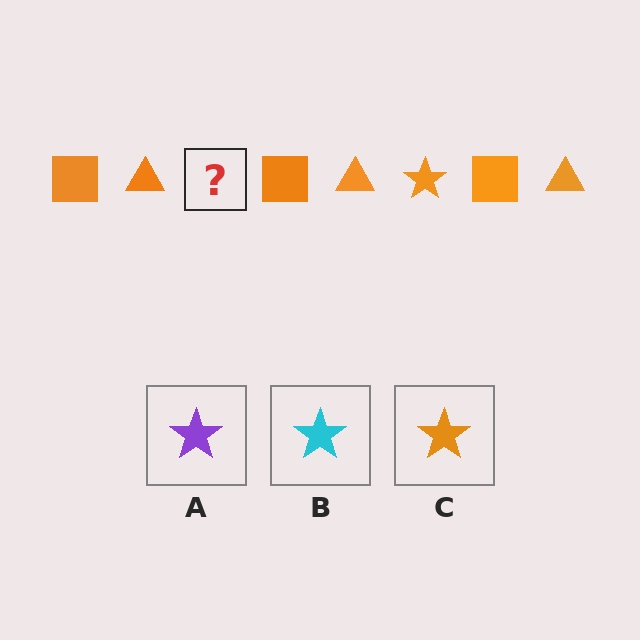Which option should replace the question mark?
Option C.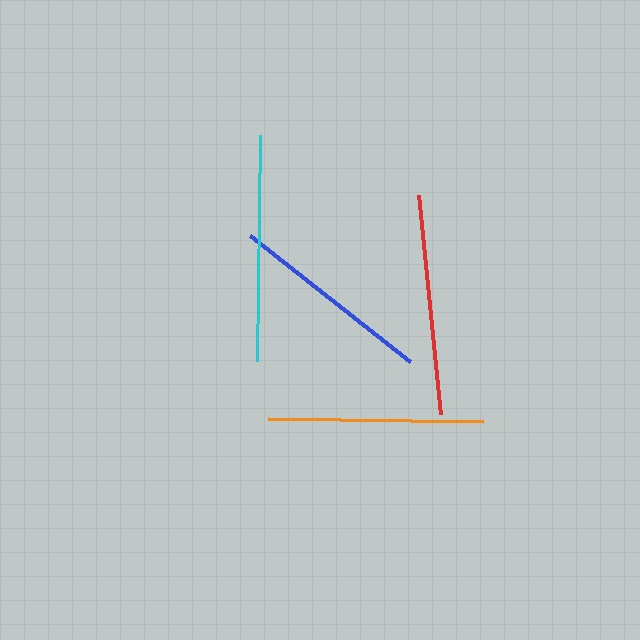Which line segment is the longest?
The cyan line is the longest at approximately 226 pixels.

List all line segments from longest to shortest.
From longest to shortest: cyan, red, orange, blue.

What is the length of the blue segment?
The blue segment is approximately 204 pixels long.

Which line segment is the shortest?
The blue line is the shortest at approximately 204 pixels.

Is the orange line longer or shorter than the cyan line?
The cyan line is longer than the orange line.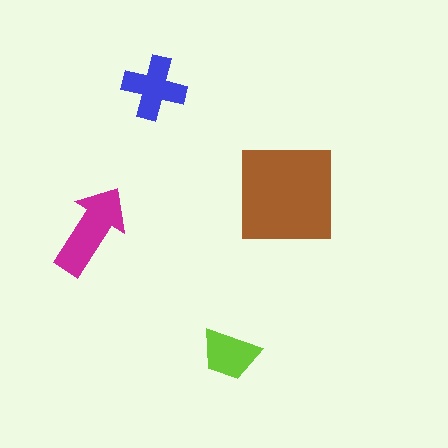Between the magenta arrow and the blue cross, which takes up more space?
The magenta arrow.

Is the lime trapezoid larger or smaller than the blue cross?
Smaller.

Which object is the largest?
The brown square.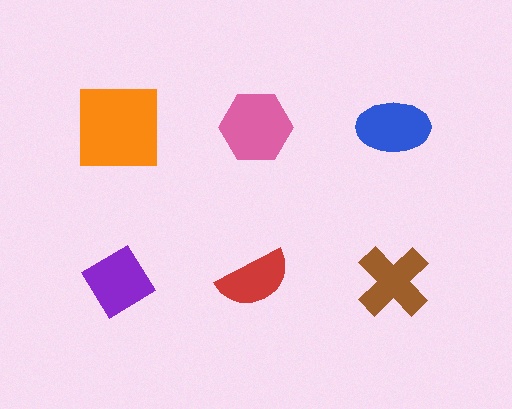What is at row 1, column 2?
A pink hexagon.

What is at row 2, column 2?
A red semicircle.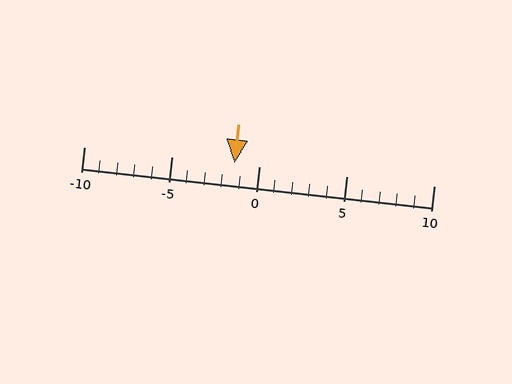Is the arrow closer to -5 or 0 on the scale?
The arrow is closer to 0.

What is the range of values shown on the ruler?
The ruler shows values from -10 to 10.